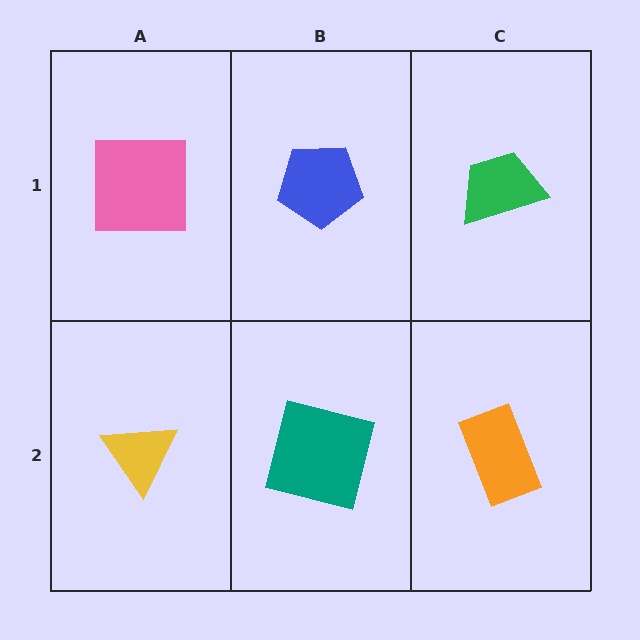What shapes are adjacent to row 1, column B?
A teal square (row 2, column B), a pink square (row 1, column A), a green trapezoid (row 1, column C).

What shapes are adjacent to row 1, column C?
An orange rectangle (row 2, column C), a blue pentagon (row 1, column B).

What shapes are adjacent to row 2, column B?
A blue pentagon (row 1, column B), a yellow triangle (row 2, column A), an orange rectangle (row 2, column C).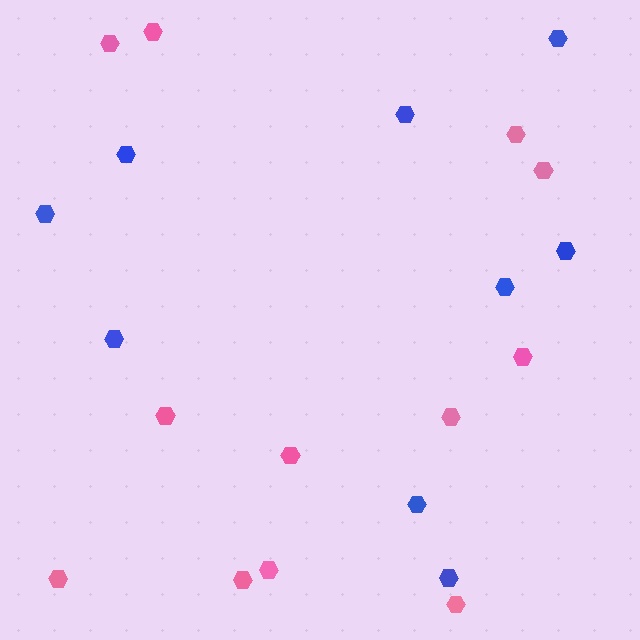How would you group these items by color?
There are 2 groups: one group of pink hexagons (12) and one group of blue hexagons (9).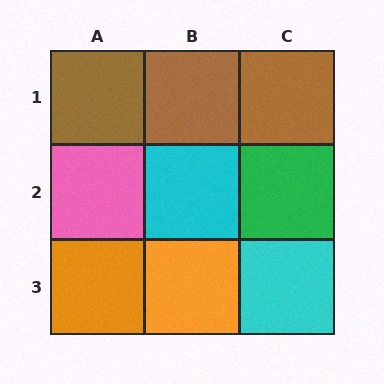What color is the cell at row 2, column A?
Pink.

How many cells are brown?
3 cells are brown.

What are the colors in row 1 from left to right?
Brown, brown, brown.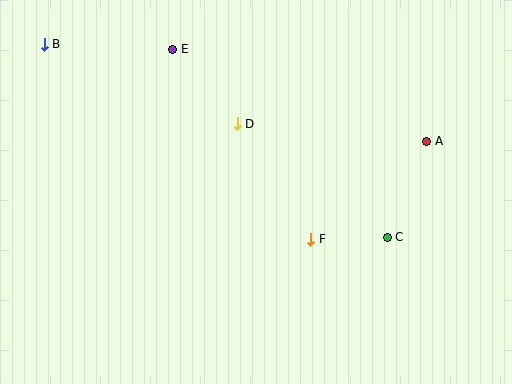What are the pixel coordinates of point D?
Point D is at (237, 124).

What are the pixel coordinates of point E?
Point E is at (173, 49).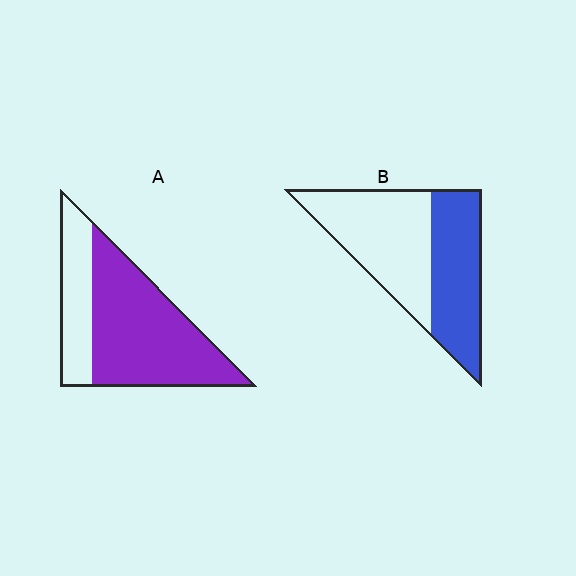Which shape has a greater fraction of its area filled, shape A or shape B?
Shape A.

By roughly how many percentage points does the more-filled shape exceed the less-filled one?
By roughly 25 percentage points (A over B).